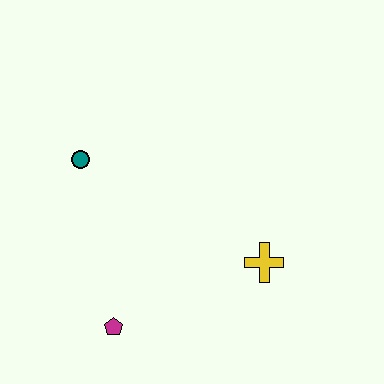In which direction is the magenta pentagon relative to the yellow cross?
The magenta pentagon is to the left of the yellow cross.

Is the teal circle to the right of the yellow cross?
No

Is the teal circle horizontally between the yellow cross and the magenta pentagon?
No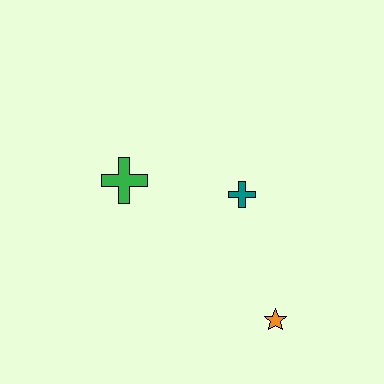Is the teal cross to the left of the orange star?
Yes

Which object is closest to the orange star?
The teal cross is closest to the orange star.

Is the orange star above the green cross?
No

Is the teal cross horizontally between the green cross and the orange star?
Yes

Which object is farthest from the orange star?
The green cross is farthest from the orange star.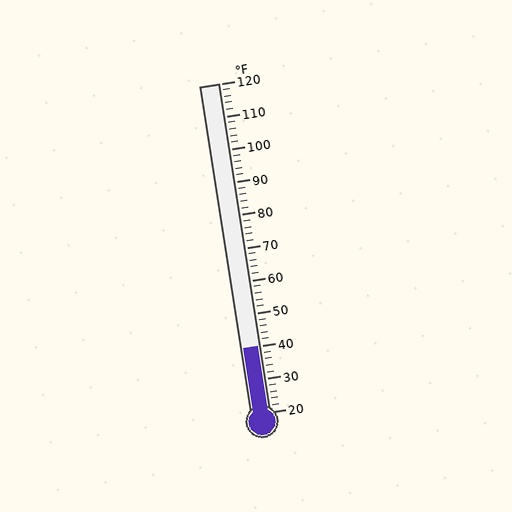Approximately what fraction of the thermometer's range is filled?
The thermometer is filled to approximately 20% of its range.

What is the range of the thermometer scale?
The thermometer scale ranges from 20°F to 120°F.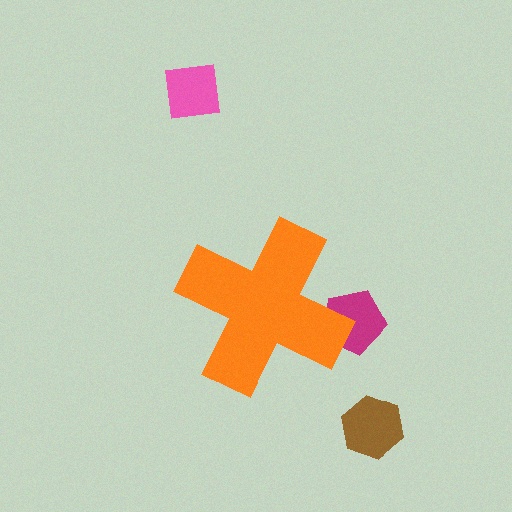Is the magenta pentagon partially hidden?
Yes, the magenta pentagon is partially hidden behind the orange cross.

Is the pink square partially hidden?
No, the pink square is fully visible.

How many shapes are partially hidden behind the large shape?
1 shape is partially hidden.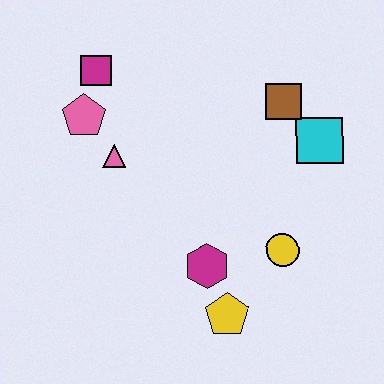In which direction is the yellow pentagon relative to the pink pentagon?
The yellow pentagon is below the pink pentagon.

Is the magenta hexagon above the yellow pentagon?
Yes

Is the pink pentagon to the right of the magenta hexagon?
No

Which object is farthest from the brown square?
The yellow pentagon is farthest from the brown square.